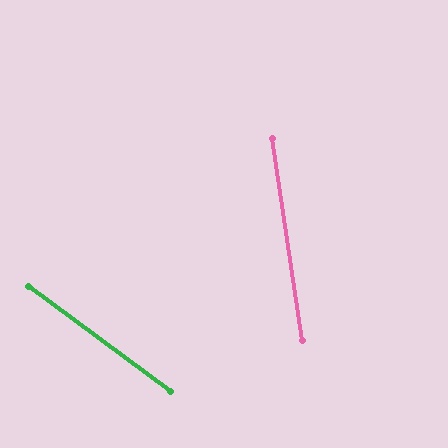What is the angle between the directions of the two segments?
Approximately 45 degrees.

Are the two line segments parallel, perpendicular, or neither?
Neither parallel nor perpendicular — they differ by about 45°.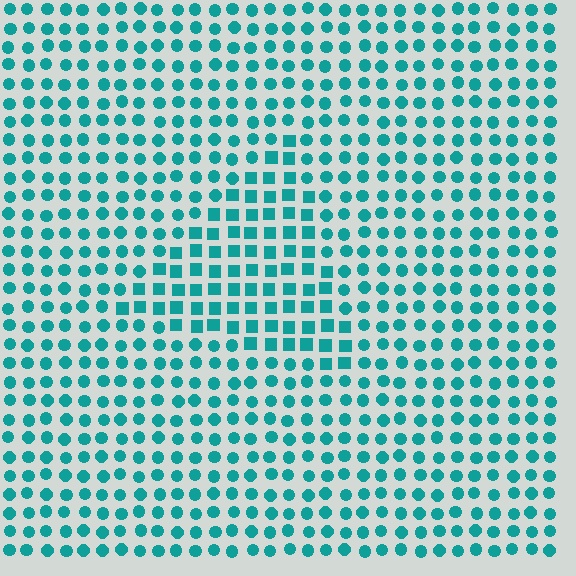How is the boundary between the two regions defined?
The boundary is defined by a change in element shape: squares inside vs. circles outside. All elements share the same color and spacing.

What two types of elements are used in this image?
The image uses squares inside the triangle region and circles outside it.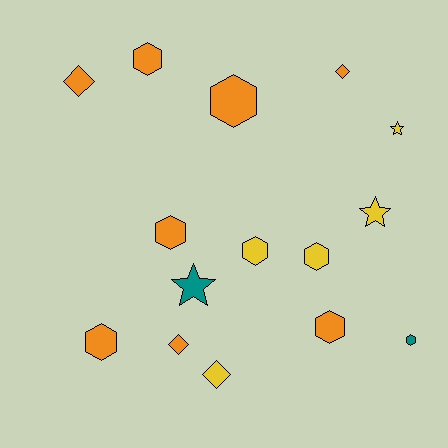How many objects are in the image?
There are 15 objects.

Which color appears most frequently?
Orange, with 8 objects.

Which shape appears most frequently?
Hexagon, with 8 objects.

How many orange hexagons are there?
There are 5 orange hexagons.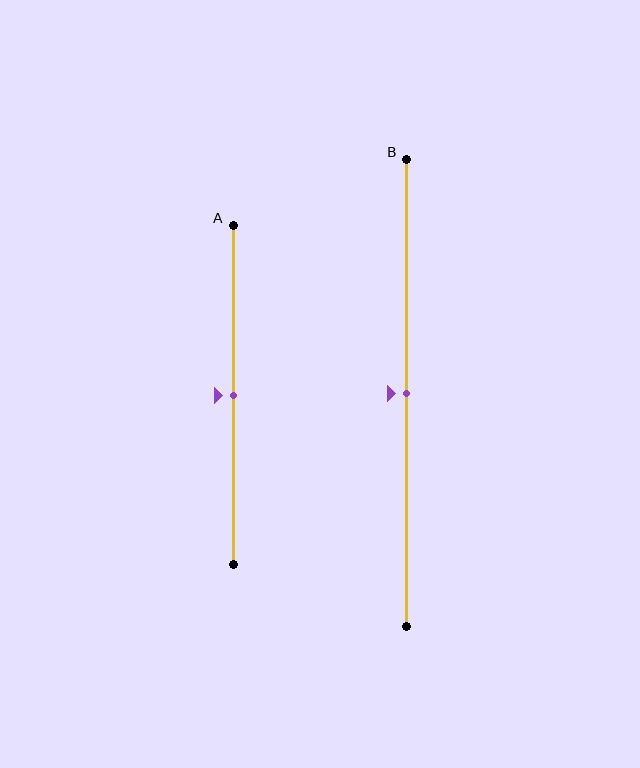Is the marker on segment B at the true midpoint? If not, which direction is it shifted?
Yes, the marker on segment B is at the true midpoint.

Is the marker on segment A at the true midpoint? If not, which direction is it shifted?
Yes, the marker on segment A is at the true midpoint.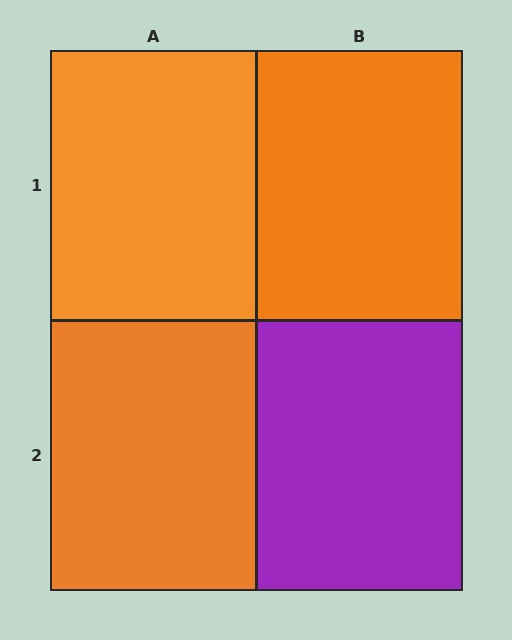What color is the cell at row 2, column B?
Purple.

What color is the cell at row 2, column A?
Orange.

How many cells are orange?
3 cells are orange.